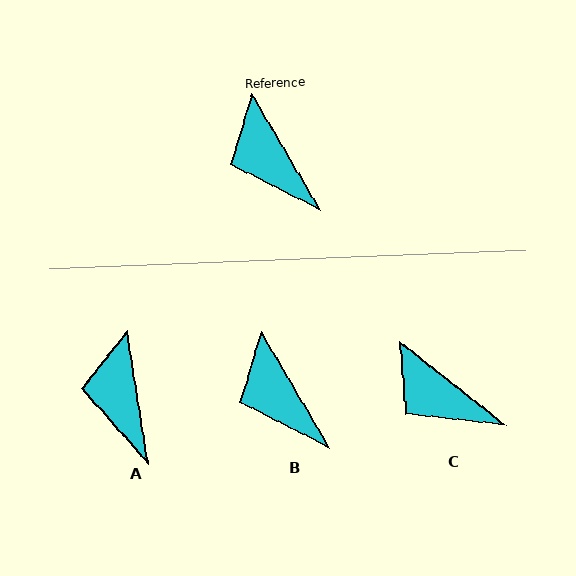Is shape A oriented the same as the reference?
No, it is off by about 22 degrees.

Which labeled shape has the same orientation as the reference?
B.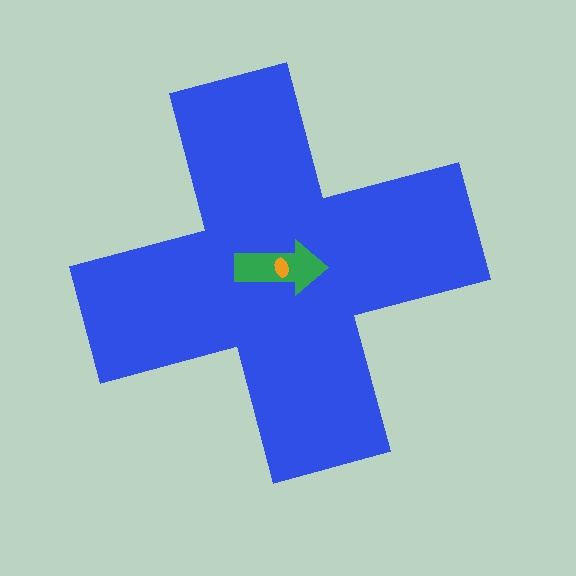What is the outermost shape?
The blue cross.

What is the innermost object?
The orange ellipse.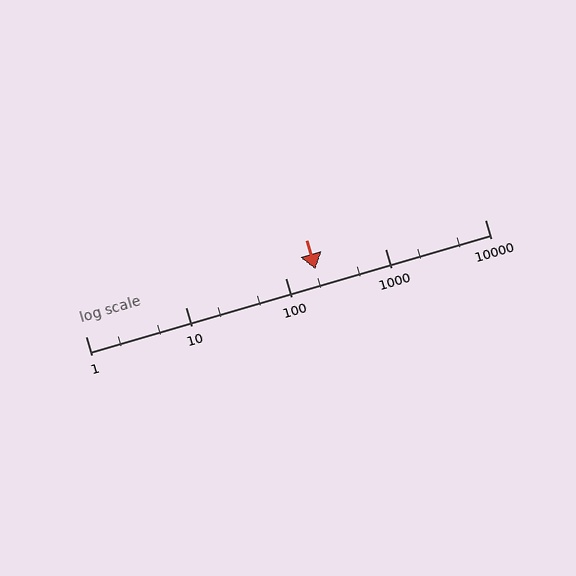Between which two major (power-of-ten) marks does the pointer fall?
The pointer is between 100 and 1000.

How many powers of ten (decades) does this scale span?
The scale spans 4 decades, from 1 to 10000.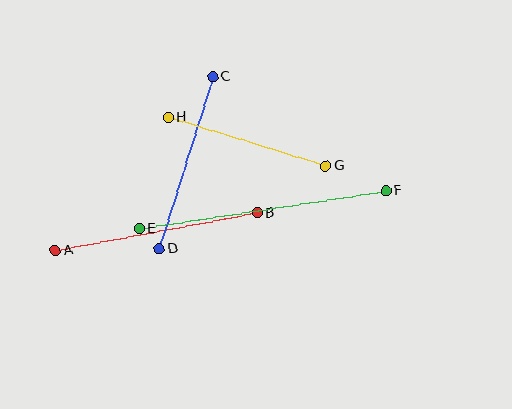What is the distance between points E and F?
The distance is approximately 250 pixels.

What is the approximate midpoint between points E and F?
The midpoint is at approximately (263, 209) pixels.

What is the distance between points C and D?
The distance is approximately 180 pixels.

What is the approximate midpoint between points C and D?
The midpoint is at approximately (186, 163) pixels.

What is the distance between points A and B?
The distance is approximately 206 pixels.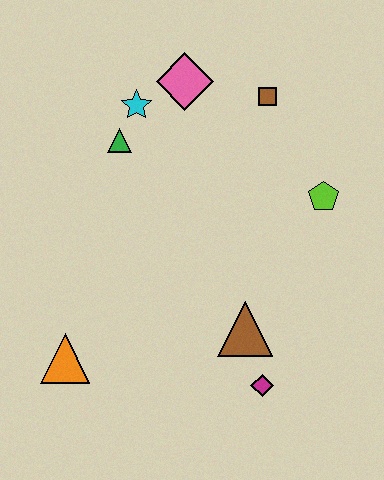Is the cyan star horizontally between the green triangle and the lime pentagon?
Yes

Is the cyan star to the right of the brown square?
No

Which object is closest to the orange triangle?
The brown triangle is closest to the orange triangle.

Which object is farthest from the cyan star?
The magenta diamond is farthest from the cyan star.